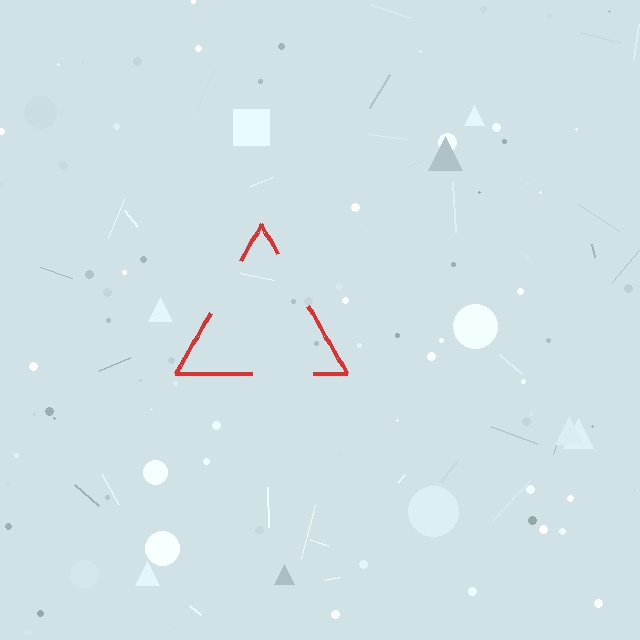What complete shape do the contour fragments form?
The contour fragments form a triangle.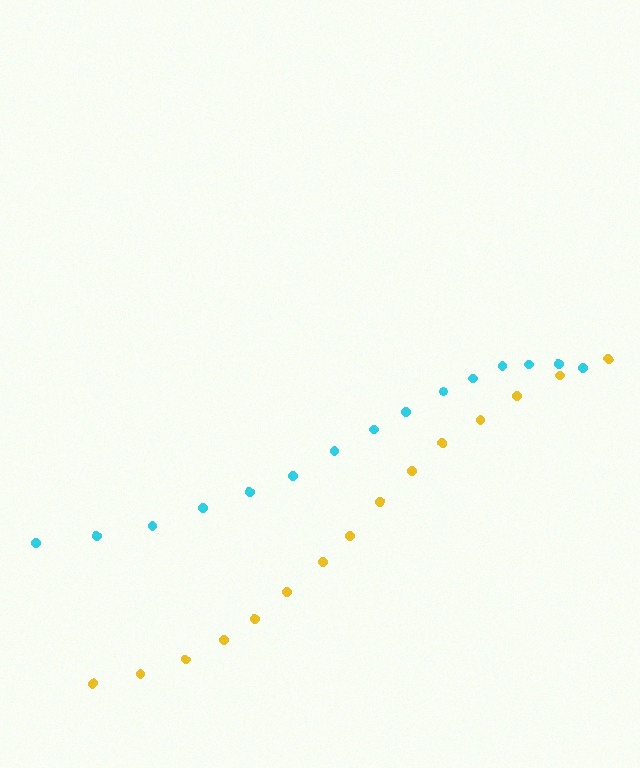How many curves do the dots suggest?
There are 2 distinct paths.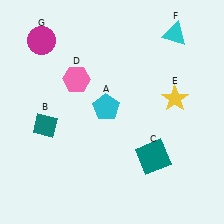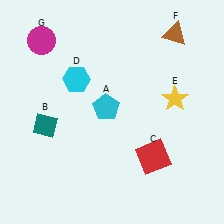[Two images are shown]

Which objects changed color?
C changed from teal to red. D changed from pink to cyan. F changed from cyan to brown.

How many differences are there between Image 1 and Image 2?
There are 3 differences between the two images.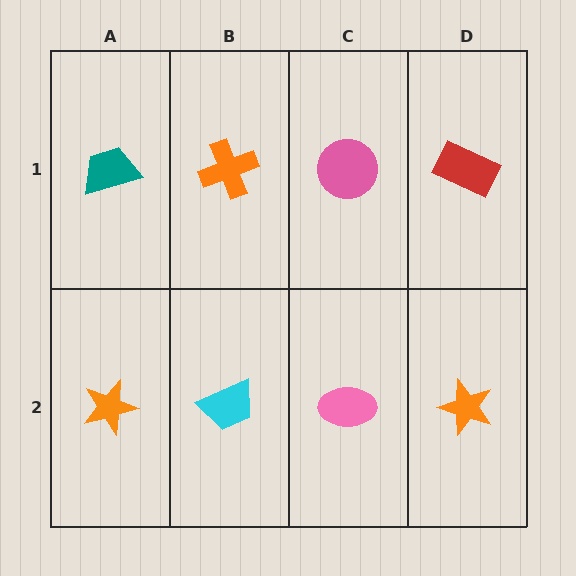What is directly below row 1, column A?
An orange star.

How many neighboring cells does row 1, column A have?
2.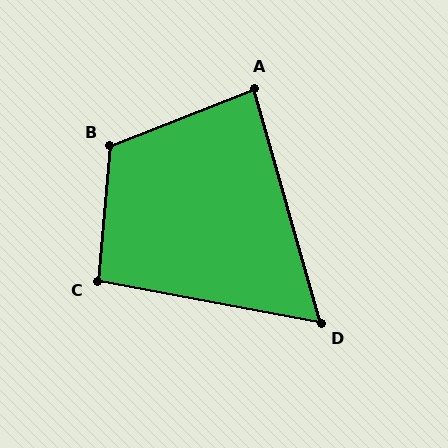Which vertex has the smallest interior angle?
D, at approximately 63 degrees.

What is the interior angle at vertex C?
Approximately 96 degrees (obtuse).